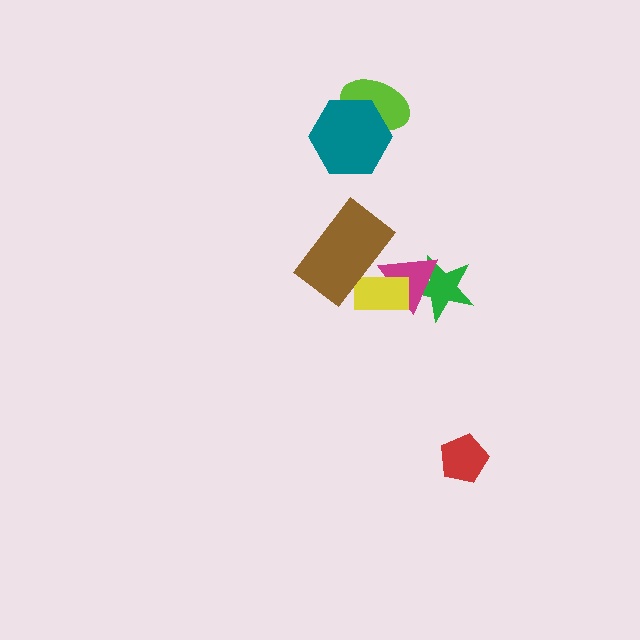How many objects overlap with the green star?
1 object overlaps with the green star.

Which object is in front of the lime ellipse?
The teal hexagon is in front of the lime ellipse.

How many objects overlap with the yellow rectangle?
2 objects overlap with the yellow rectangle.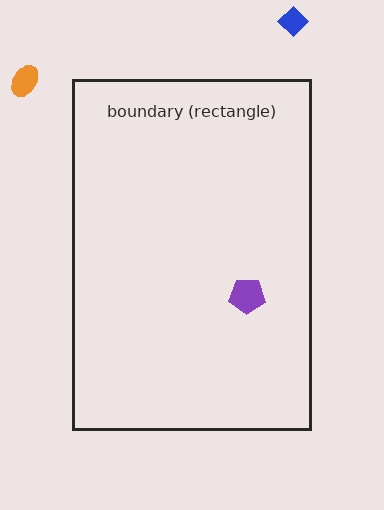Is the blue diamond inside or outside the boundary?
Outside.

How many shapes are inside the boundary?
1 inside, 2 outside.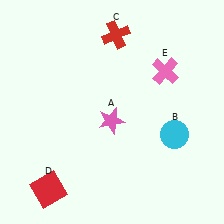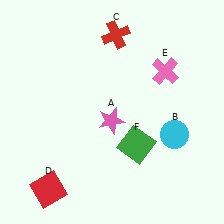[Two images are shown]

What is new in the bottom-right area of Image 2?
A green square (F) was added in the bottom-right area of Image 2.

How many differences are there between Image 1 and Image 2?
There is 1 difference between the two images.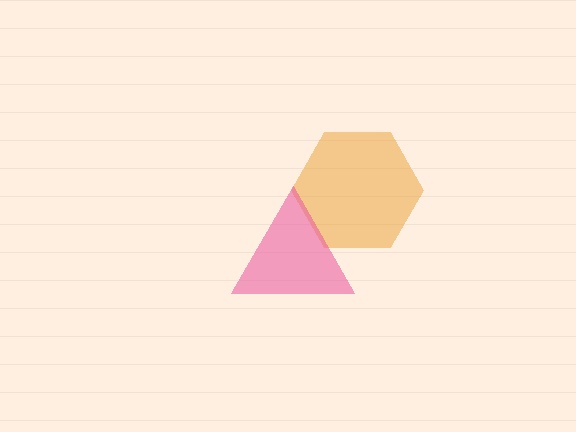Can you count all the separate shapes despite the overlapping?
Yes, there are 2 separate shapes.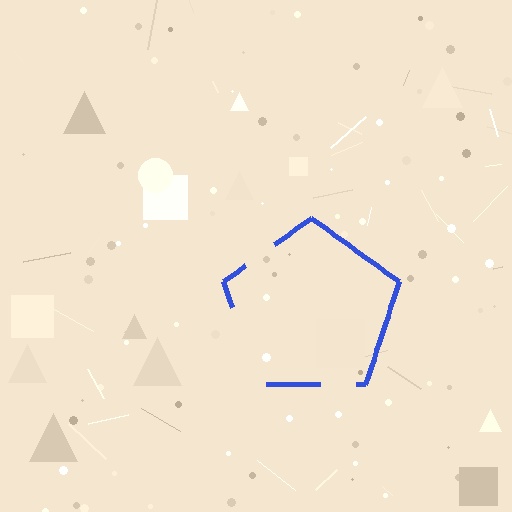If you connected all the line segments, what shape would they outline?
They would outline a pentagon.